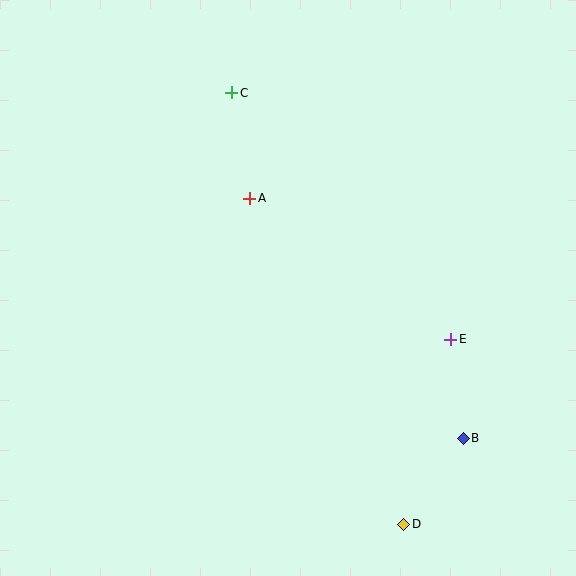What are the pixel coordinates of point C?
Point C is at (232, 93).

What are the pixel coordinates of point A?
Point A is at (250, 198).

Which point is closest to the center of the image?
Point A at (250, 198) is closest to the center.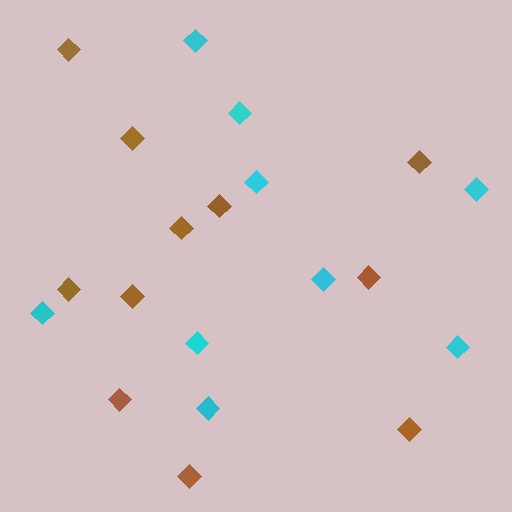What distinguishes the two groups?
There are 2 groups: one group of cyan diamonds (9) and one group of brown diamonds (11).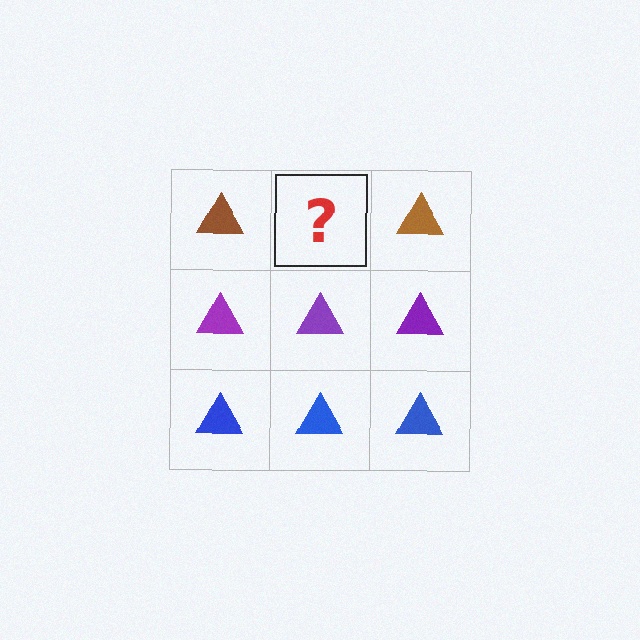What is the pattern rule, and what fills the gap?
The rule is that each row has a consistent color. The gap should be filled with a brown triangle.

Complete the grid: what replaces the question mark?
The question mark should be replaced with a brown triangle.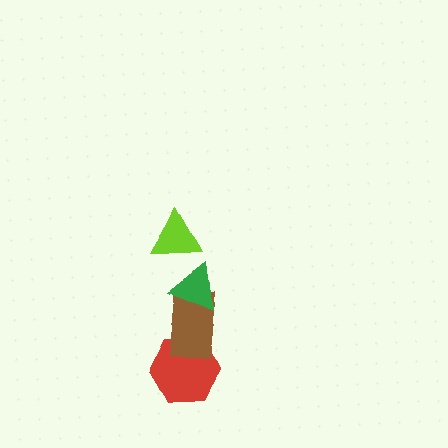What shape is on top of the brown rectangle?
The green triangle is on top of the brown rectangle.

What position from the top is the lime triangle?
The lime triangle is 1st from the top.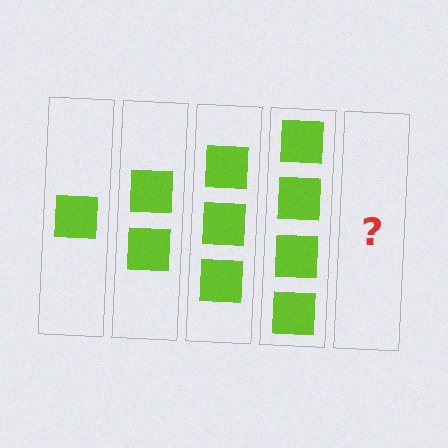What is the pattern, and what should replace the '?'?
The pattern is that each step adds one more square. The '?' should be 5 squares.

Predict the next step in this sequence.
The next step is 5 squares.